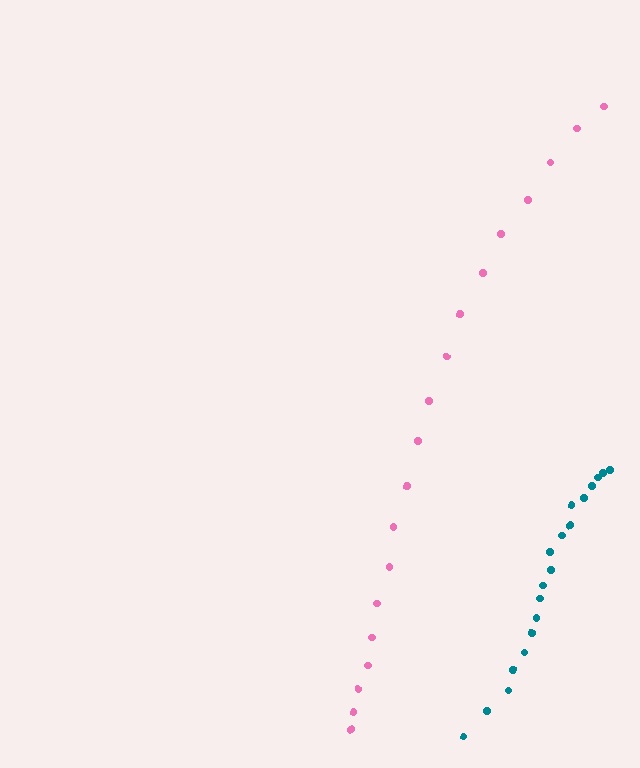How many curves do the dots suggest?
There are 2 distinct paths.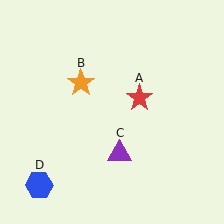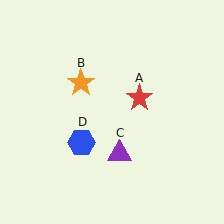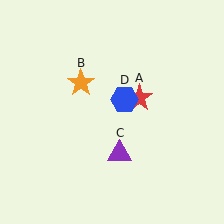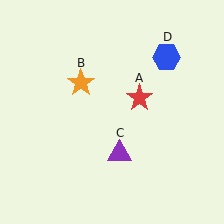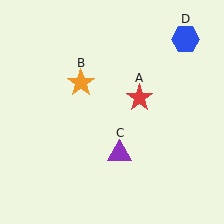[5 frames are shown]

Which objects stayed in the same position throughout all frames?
Red star (object A) and orange star (object B) and purple triangle (object C) remained stationary.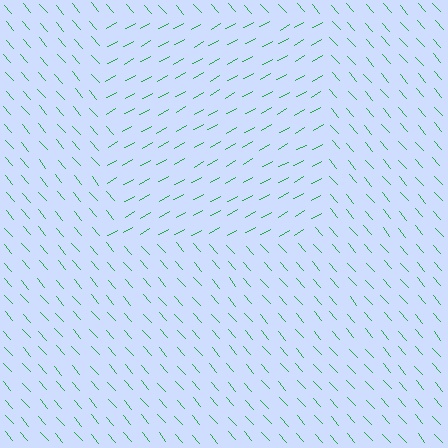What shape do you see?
I see a rectangle.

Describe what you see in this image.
The image is filled with small green line segments. A rectangle region in the image has lines oriented differently from the surrounding lines, creating a visible texture boundary.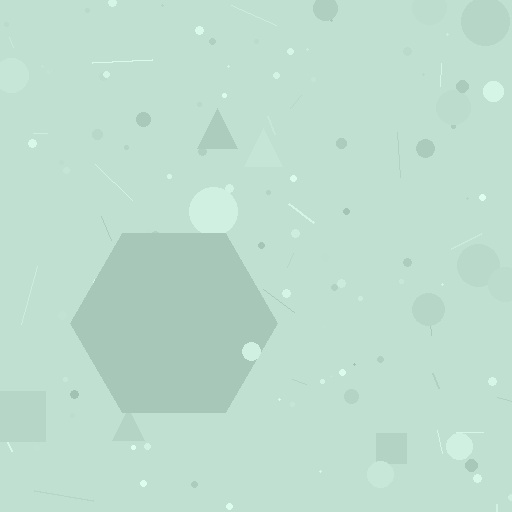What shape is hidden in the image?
A hexagon is hidden in the image.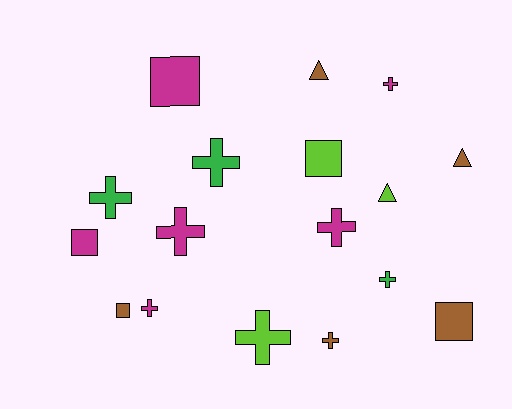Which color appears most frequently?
Magenta, with 6 objects.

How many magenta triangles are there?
There are no magenta triangles.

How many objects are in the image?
There are 17 objects.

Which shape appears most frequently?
Cross, with 9 objects.